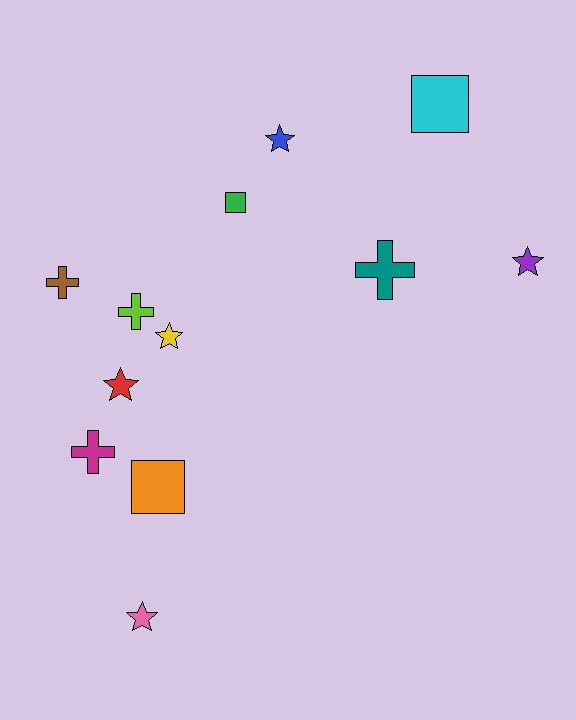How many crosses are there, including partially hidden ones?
There are 4 crosses.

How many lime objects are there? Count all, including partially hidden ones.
There is 1 lime object.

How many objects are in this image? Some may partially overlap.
There are 12 objects.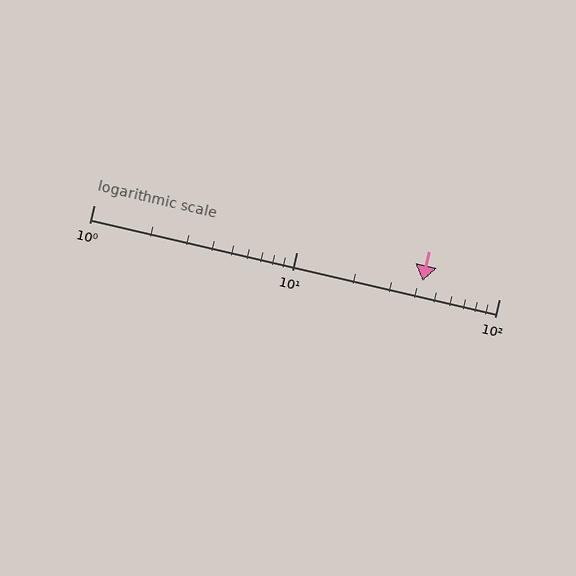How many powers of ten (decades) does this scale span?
The scale spans 2 decades, from 1 to 100.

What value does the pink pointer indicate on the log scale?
The pointer indicates approximately 42.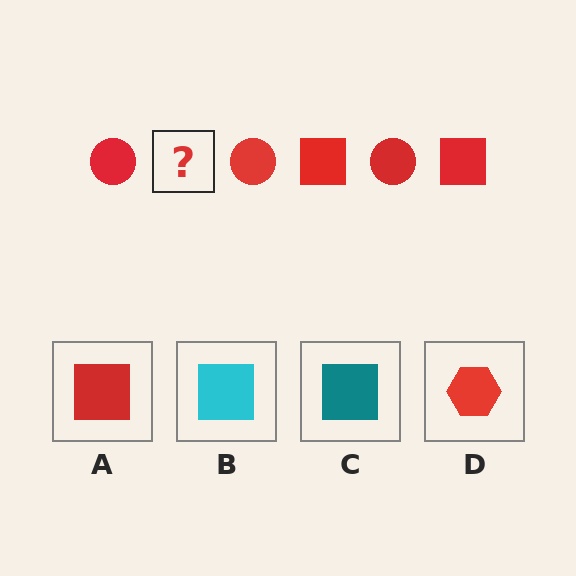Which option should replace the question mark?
Option A.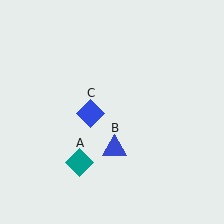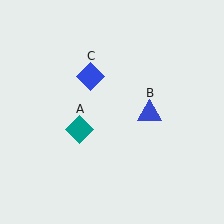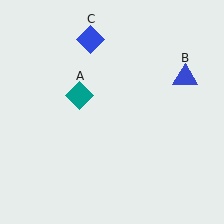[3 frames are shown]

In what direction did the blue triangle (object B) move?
The blue triangle (object B) moved up and to the right.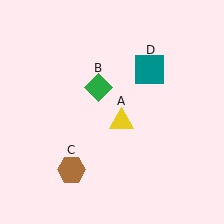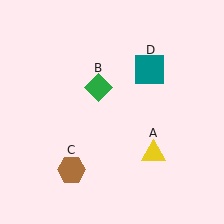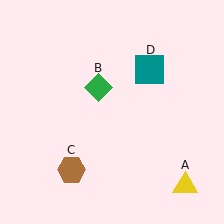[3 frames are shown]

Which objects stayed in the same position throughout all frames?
Green diamond (object B) and brown hexagon (object C) and teal square (object D) remained stationary.